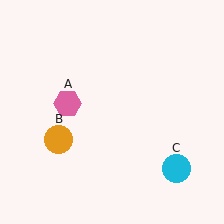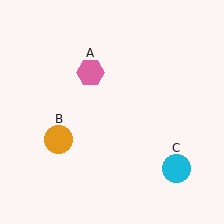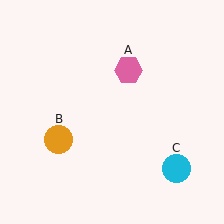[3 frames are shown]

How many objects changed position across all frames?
1 object changed position: pink hexagon (object A).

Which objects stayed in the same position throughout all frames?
Orange circle (object B) and cyan circle (object C) remained stationary.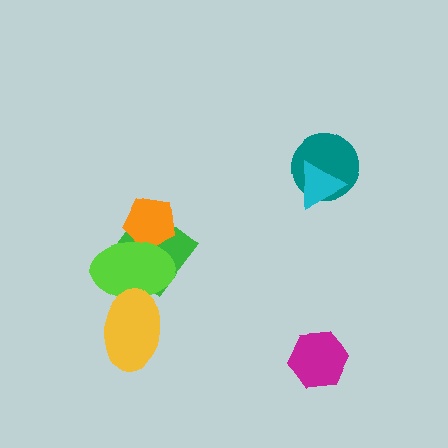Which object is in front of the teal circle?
The cyan triangle is in front of the teal circle.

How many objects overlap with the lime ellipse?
3 objects overlap with the lime ellipse.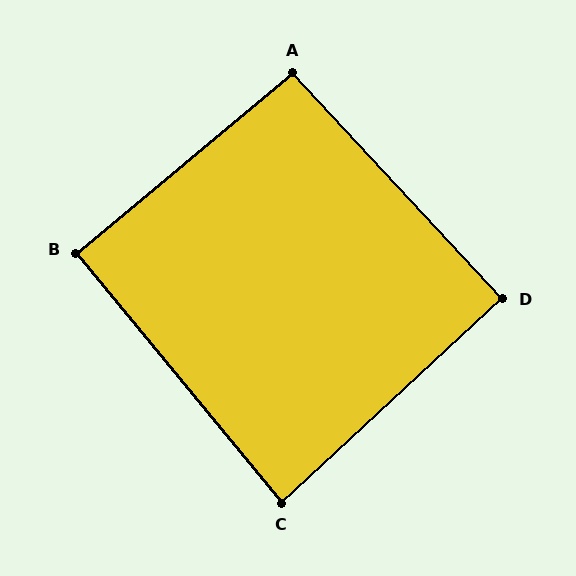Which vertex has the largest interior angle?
A, at approximately 93 degrees.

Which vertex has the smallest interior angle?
C, at approximately 87 degrees.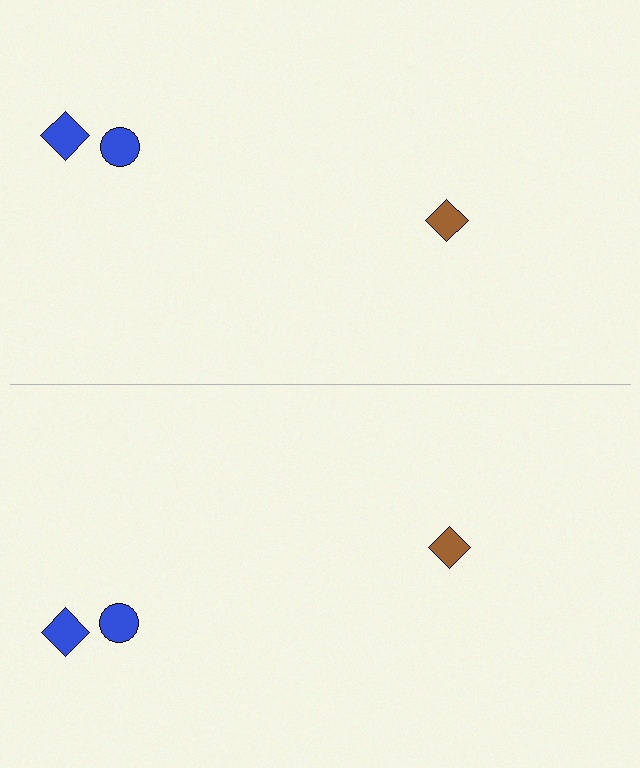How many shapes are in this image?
There are 6 shapes in this image.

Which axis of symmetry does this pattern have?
The pattern has a horizontal axis of symmetry running through the center of the image.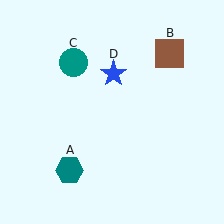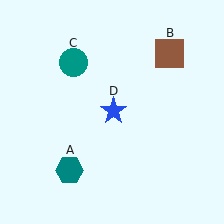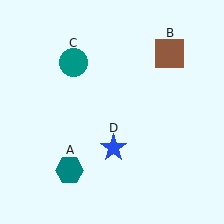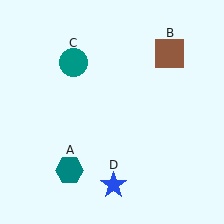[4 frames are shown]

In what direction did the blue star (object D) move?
The blue star (object D) moved down.